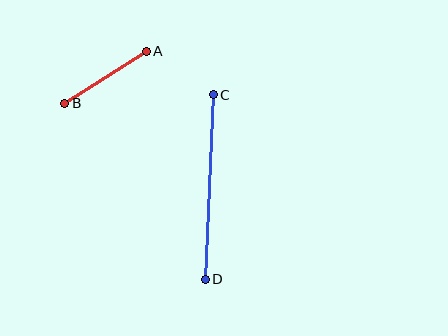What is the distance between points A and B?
The distance is approximately 96 pixels.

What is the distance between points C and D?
The distance is approximately 185 pixels.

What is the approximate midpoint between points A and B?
The midpoint is at approximately (105, 77) pixels.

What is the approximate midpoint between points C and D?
The midpoint is at approximately (209, 187) pixels.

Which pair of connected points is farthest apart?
Points C and D are farthest apart.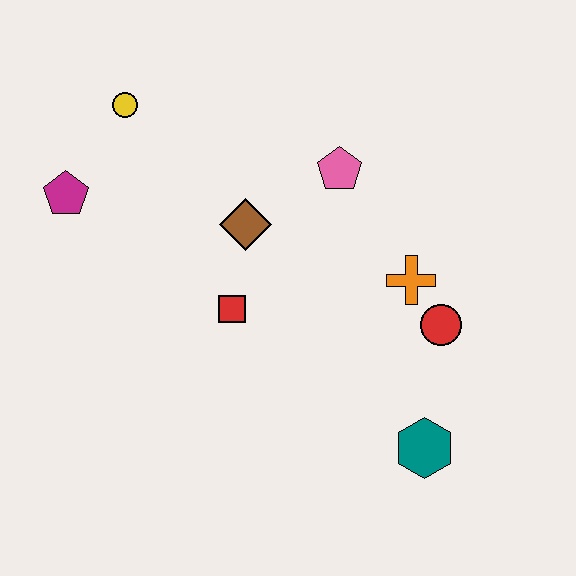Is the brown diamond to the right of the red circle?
No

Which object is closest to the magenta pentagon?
The yellow circle is closest to the magenta pentagon.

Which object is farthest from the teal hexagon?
The yellow circle is farthest from the teal hexagon.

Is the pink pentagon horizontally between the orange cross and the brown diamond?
Yes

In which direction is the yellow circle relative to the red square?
The yellow circle is above the red square.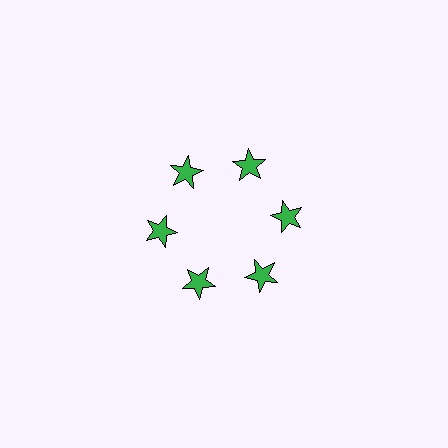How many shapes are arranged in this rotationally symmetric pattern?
There are 6 shapes, arranged in 6 groups of 1.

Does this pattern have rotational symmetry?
Yes, this pattern has 6-fold rotational symmetry. It looks the same after rotating 60 degrees around the center.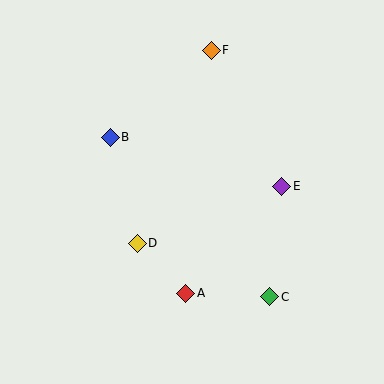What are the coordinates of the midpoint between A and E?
The midpoint between A and E is at (234, 240).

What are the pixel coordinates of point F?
Point F is at (211, 50).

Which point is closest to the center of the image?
Point D at (137, 243) is closest to the center.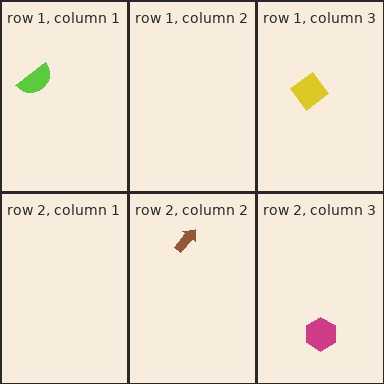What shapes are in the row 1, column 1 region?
The lime semicircle.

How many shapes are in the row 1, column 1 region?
1.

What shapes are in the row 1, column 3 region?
The yellow diamond.